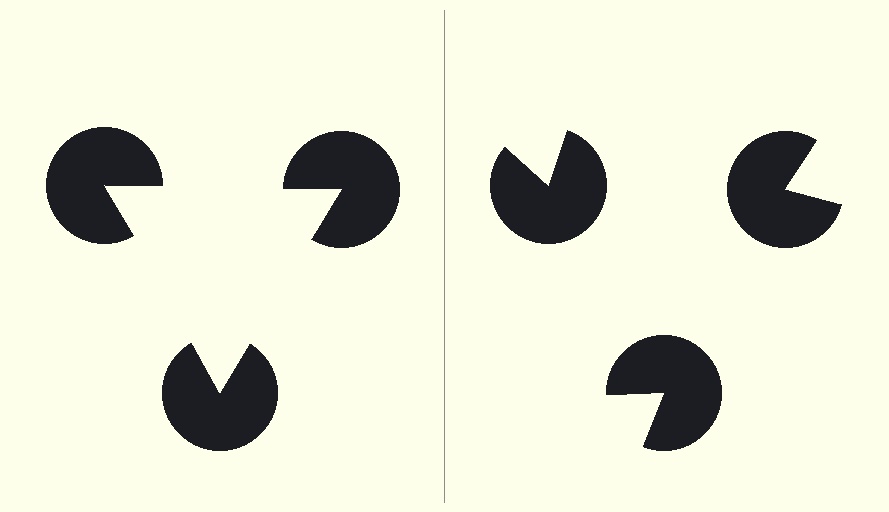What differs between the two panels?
The pac-man discs are positioned identically on both sides; only the wedge orientations differ. On the left they align to a triangle; on the right they are misaligned.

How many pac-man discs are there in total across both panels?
6 — 3 on each side.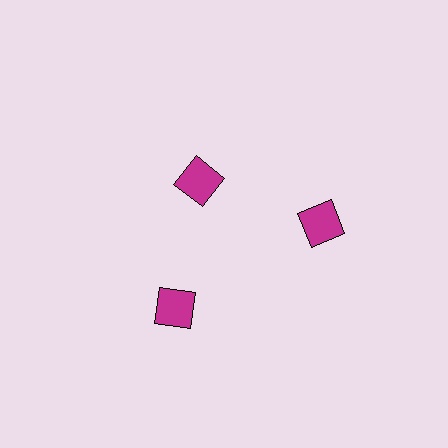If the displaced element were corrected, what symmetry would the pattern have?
It would have 3-fold rotational symmetry — the pattern would map onto itself every 120 degrees.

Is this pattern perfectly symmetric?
No. The 3 magenta squares are arranged in a ring, but one element near the 11 o'clock position is pulled inward toward the center, breaking the 3-fold rotational symmetry.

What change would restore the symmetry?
The symmetry would be restored by moving it outward, back onto the ring so that all 3 squares sit at equal angles and equal distance from the center.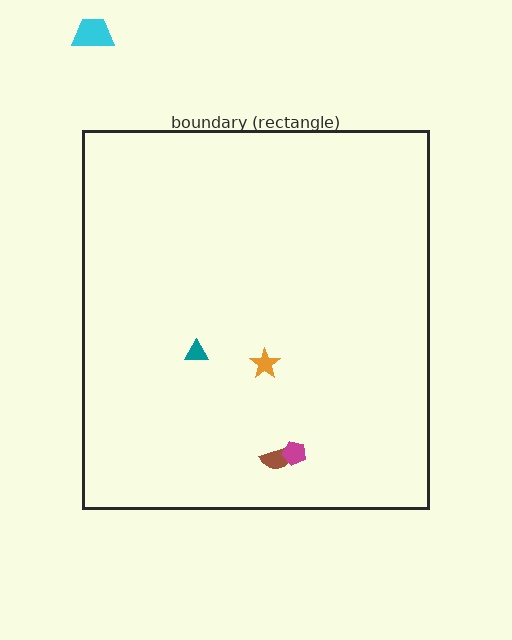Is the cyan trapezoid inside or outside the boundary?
Outside.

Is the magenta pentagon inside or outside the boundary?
Inside.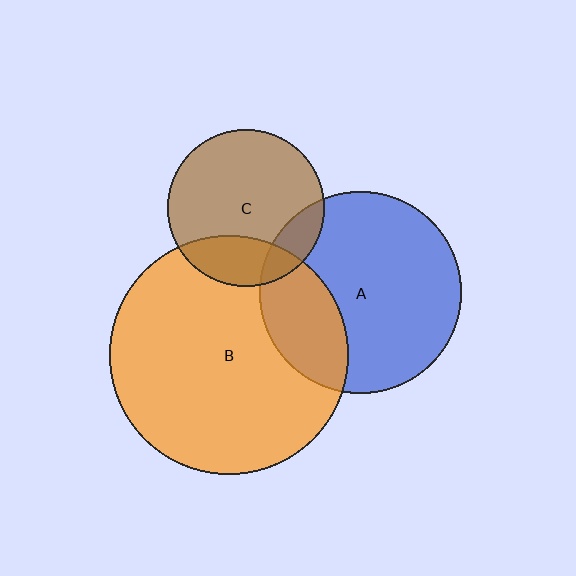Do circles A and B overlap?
Yes.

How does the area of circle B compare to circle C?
Approximately 2.3 times.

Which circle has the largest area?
Circle B (orange).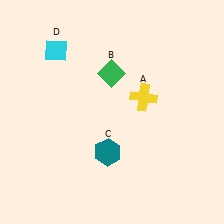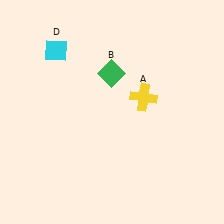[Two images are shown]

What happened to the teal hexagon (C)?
The teal hexagon (C) was removed in Image 2. It was in the bottom-left area of Image 1.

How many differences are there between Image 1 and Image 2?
There is 1 difference between the two images.